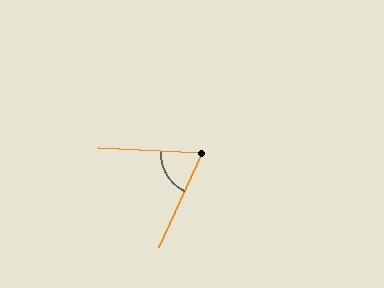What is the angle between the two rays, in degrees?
Approximately 68 degrees.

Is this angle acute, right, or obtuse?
It is acute.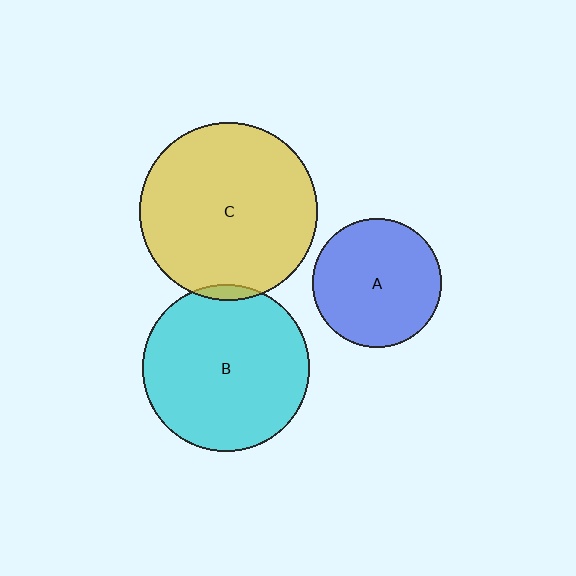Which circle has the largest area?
Circle C (yellow).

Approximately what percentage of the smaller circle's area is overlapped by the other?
Approximately 5%.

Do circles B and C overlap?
Yes.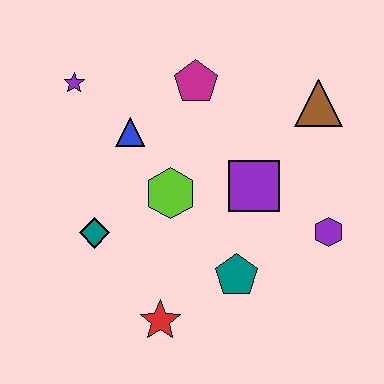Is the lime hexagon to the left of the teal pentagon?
Yes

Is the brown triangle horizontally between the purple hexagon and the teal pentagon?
Yes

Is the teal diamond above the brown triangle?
No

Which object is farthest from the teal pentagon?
The purple star is farthest from the teal pentagon.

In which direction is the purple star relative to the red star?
The purple star is above the red star.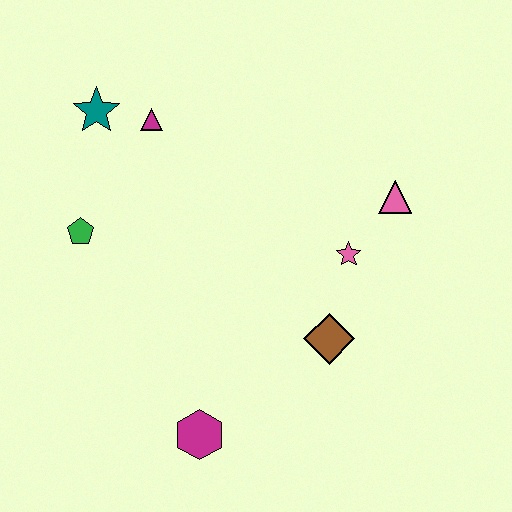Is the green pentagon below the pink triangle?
Yes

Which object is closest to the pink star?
The pink triangle is closest to the pink star.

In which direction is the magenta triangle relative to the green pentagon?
The magenta triangle is above the green pentagon.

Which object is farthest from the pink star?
The teal star is farthest from the pink star.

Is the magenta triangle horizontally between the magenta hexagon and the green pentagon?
Yes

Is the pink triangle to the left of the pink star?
No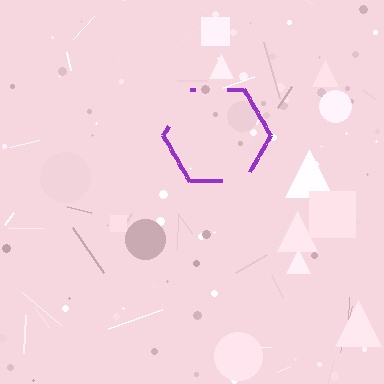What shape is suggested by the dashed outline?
The dashed outline suggests a hexagon.